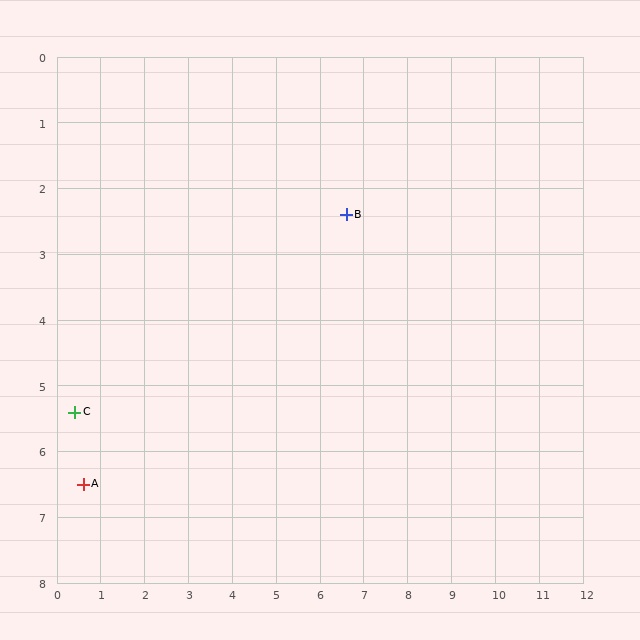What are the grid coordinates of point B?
Point B is at approximately (6.6, 2.4).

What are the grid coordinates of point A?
Point A is at approximately (0.6, 6.5).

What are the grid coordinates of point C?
Point C is at approximately (0.4, 5.4).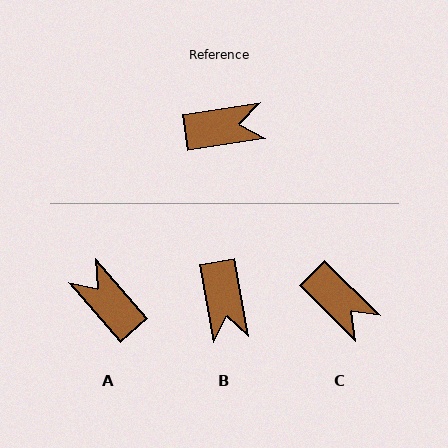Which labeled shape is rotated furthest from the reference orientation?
A, about 122 degrees away.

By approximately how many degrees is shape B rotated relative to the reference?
Approximately 88 degrees clockwise.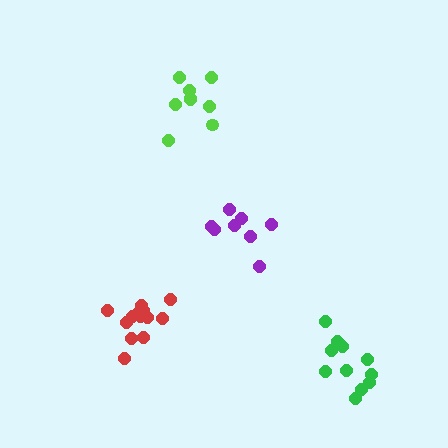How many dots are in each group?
Group 1: 8 dots, Group 2: 9 dots, Group 3: 13 dots, Group 4: 11 dots (41 total).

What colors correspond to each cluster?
The clusters are colored: purple, lime, red, green.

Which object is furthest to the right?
The green cluster is rightmost.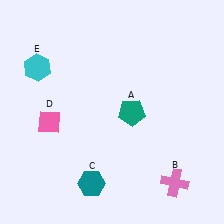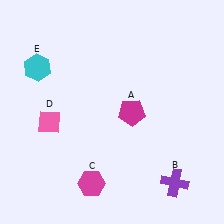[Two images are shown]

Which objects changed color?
A changed from teal to magenta. B changed from pink to purple. C changed from teal to magenta.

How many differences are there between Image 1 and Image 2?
There are 3 differences between the two images.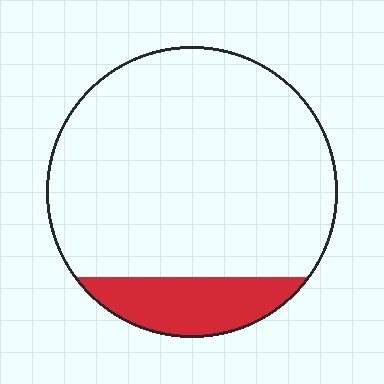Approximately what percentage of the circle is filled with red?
Approximately 15%.